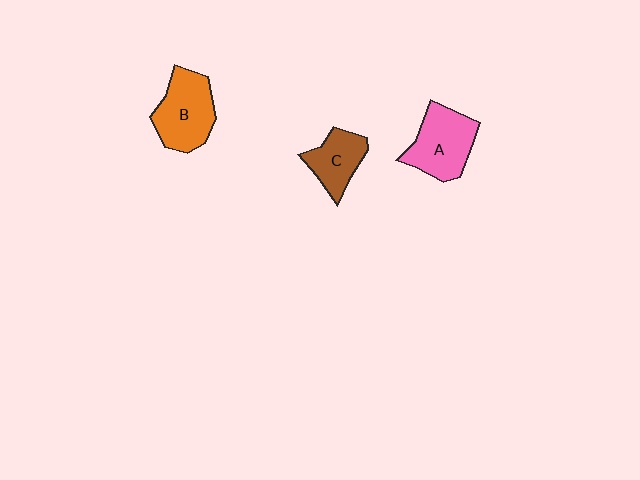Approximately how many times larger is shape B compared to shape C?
Approximately 1.4 times.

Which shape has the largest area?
Shape B (orange).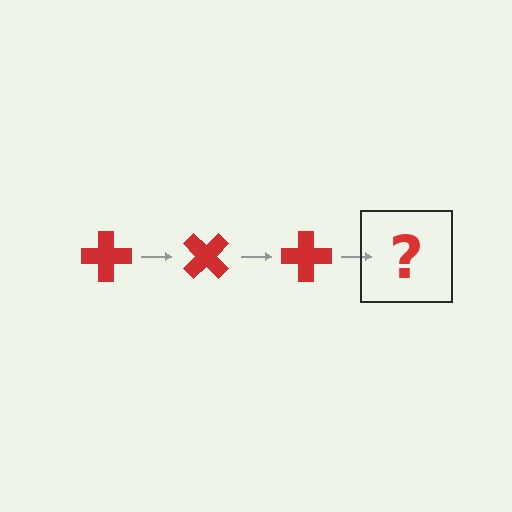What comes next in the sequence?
The next element should be a red cross rotated 135 degrees.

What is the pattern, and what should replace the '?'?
The pattern is that the cross rotates 45 degrees each step. The '?' should be a red cross rotated 135 degrees.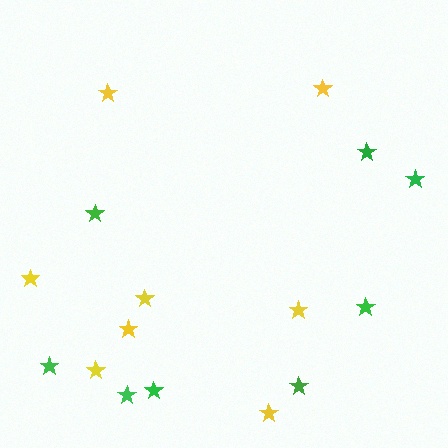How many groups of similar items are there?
There are 2 groups: one group of green stars (8) and one group of yellow stars (8).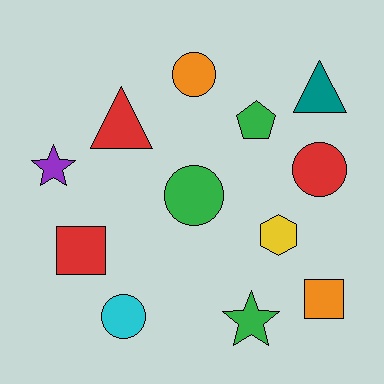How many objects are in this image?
There are 12 objects.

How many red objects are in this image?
There are 3 red objects.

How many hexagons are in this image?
There is 1 hexagon.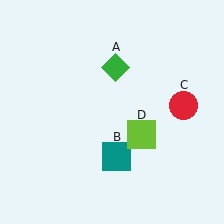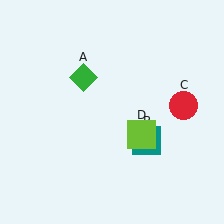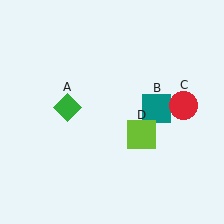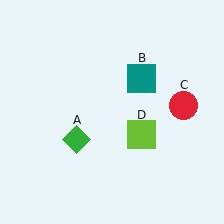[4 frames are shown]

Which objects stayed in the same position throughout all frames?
Red circle (object C) and lime square (object D) remained stationary.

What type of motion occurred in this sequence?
The green diamond (object A), teal square (object B) rotated counterclockwise around the center of the scene.